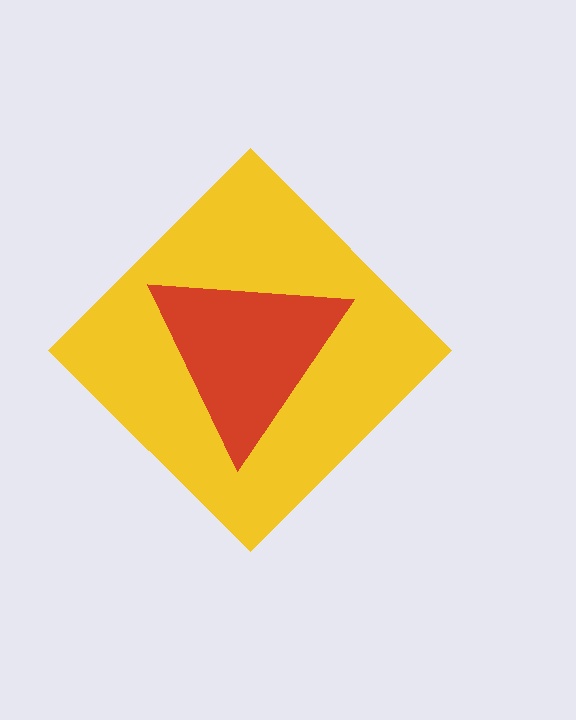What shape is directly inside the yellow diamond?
The red triangle.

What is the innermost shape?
The red triangle.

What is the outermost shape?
The yellow diamond.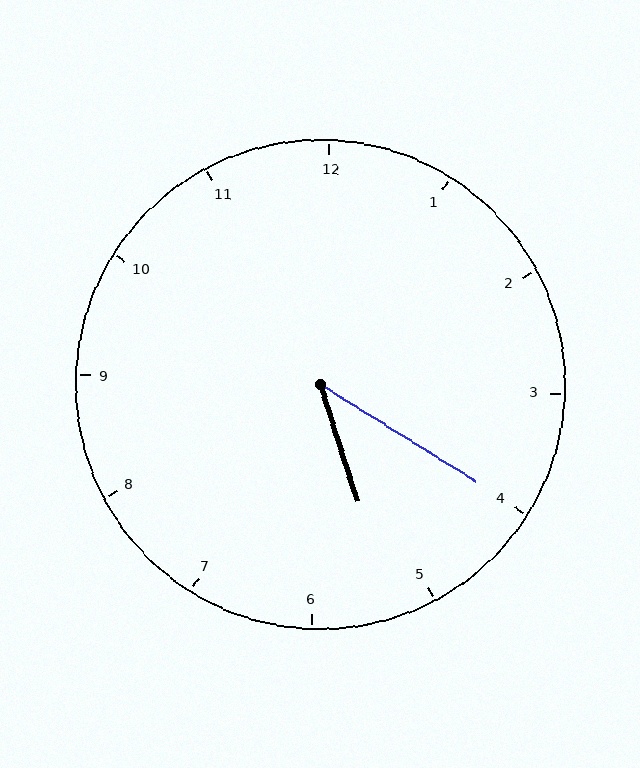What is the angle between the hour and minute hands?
Approximately 40 degrees.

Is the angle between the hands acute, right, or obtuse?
It is acute.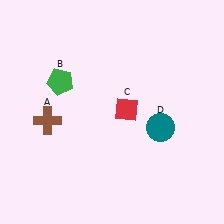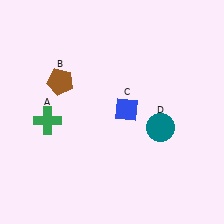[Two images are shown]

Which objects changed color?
A changed from brown to green. B changed from green to brown. C changed from red to blue.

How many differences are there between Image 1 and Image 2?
There are 3 differences between the two images.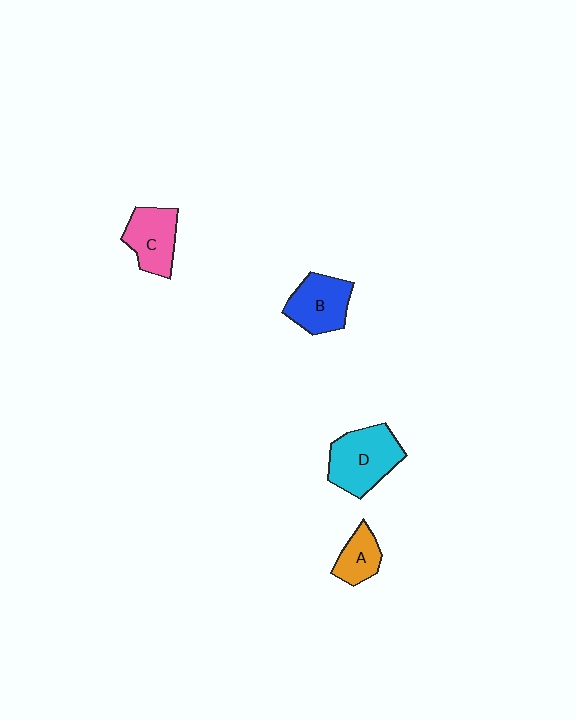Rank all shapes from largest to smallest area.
From largest to smallest: D (cyan), B (blue), C (pink), A (orange).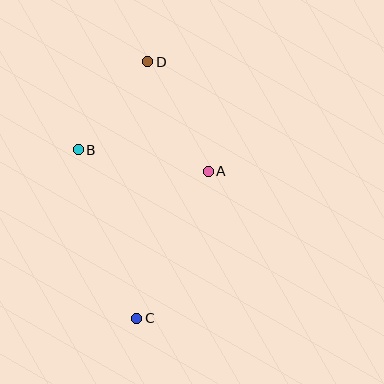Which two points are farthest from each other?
Points C and D are farthest from each other.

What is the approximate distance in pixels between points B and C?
The distance between B and C is approximately 179 pixels.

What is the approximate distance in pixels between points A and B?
The distance between A and B is approximately 132 pixels.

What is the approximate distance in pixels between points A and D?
The distance between A and D is approximately 125 pixels.